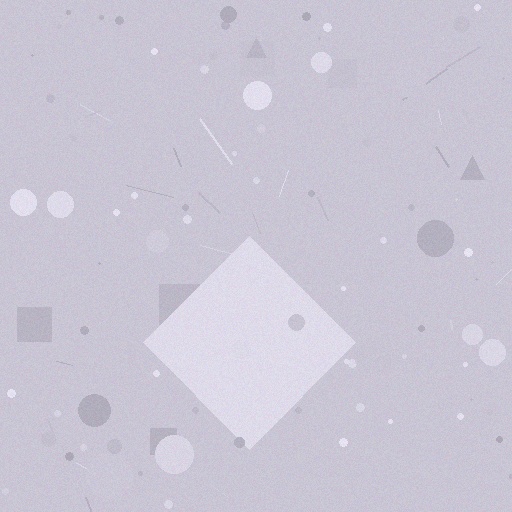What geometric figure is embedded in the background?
A diamond is embedded in the background.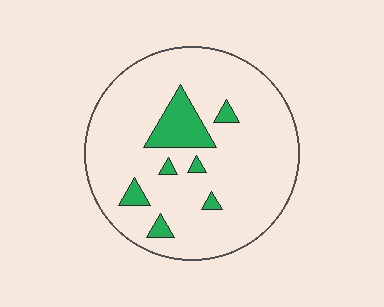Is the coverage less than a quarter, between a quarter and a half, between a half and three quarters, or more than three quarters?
Less than a quarter.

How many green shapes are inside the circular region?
7.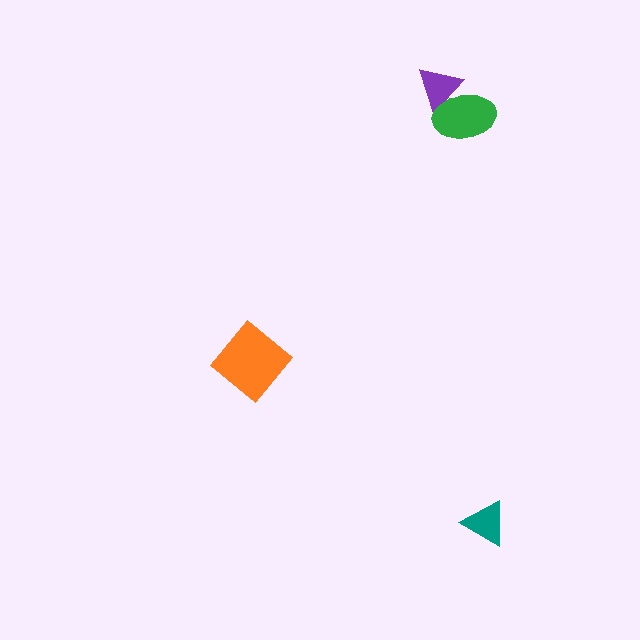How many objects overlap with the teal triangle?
0 objects overlap with the teal triangle.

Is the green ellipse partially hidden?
No, no other shape covers it.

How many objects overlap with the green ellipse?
1 object overlaps with the green ellipse.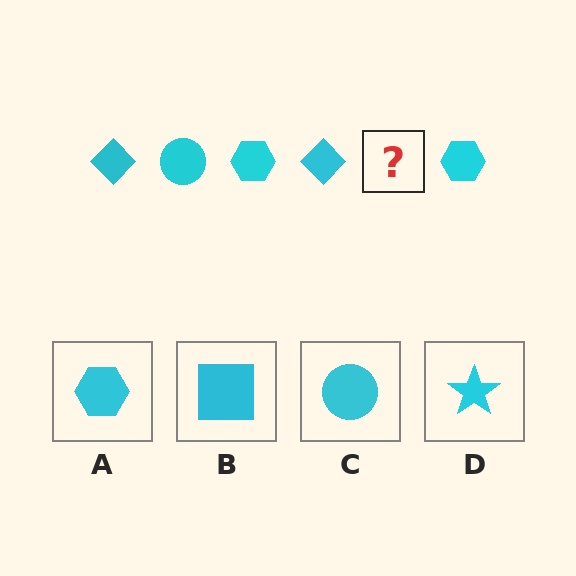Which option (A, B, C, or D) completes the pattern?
C.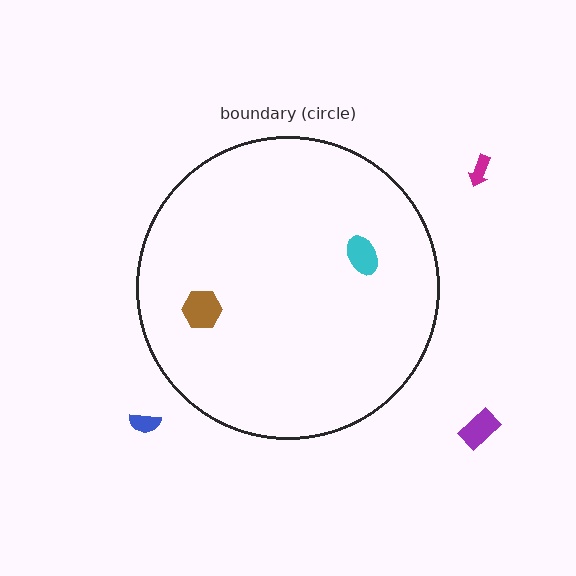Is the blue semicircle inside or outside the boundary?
Outside.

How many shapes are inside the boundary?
2 inside, 3 outside.